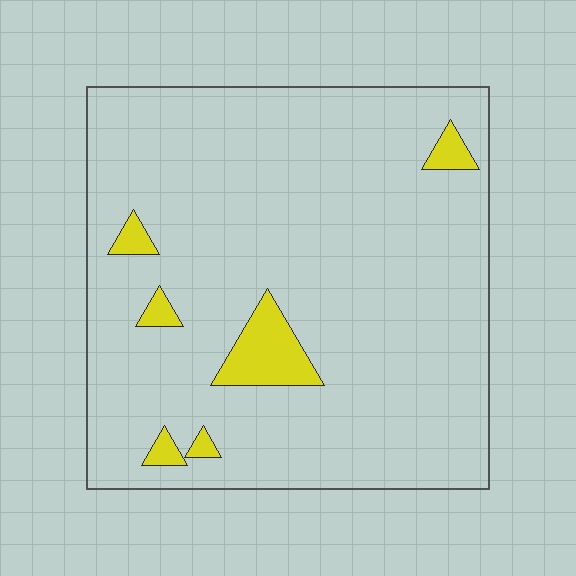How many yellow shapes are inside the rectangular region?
6.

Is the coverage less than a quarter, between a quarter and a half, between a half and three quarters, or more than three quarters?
Less than a quarter.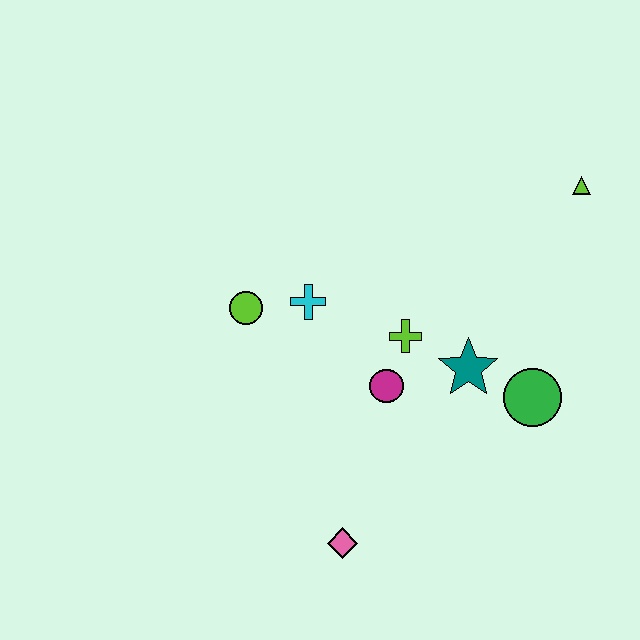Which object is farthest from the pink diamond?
The lime triangle is farthest from the pink diamond.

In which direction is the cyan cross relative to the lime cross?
The cyan cross is to the left of the lime cross.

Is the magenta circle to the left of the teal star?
Yes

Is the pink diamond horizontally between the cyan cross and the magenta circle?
Yes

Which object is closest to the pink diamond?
The magenta circle is closest to the pink diamond.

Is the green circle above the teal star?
No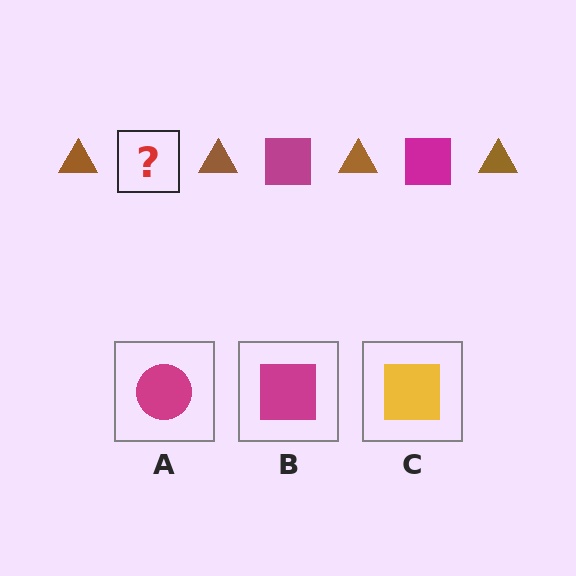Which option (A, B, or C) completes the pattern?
B.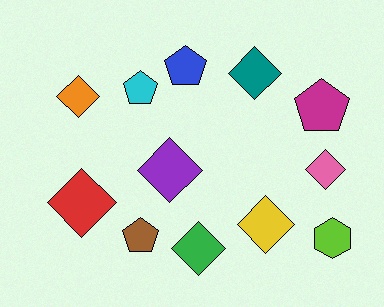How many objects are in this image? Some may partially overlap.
There are 12 objects.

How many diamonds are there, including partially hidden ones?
There are 7 diamonds.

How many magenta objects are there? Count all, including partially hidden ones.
There is 1 magenta object.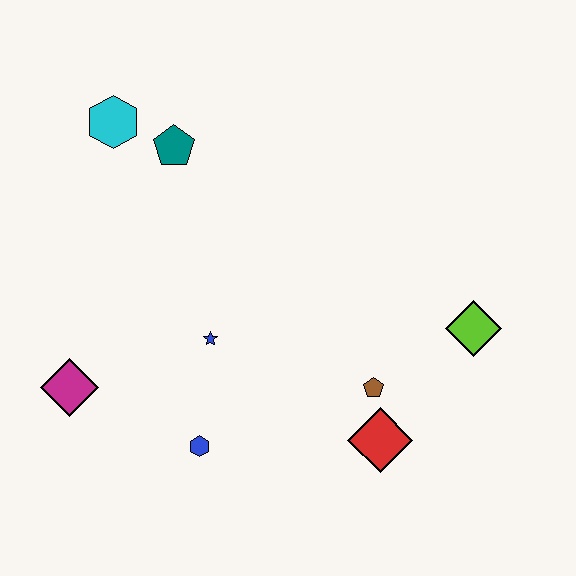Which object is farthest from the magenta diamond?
The lime diamond is farthest from the magenta diamond.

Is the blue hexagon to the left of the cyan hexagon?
No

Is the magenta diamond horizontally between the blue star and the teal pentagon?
No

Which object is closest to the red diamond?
The brown pentagon is closest to the red diamond.